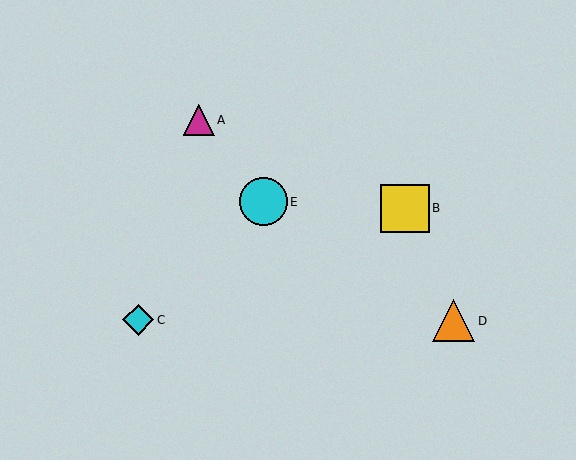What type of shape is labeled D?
Shape D is an orange triangle.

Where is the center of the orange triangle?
The center of the orange triangle is at (453, 321).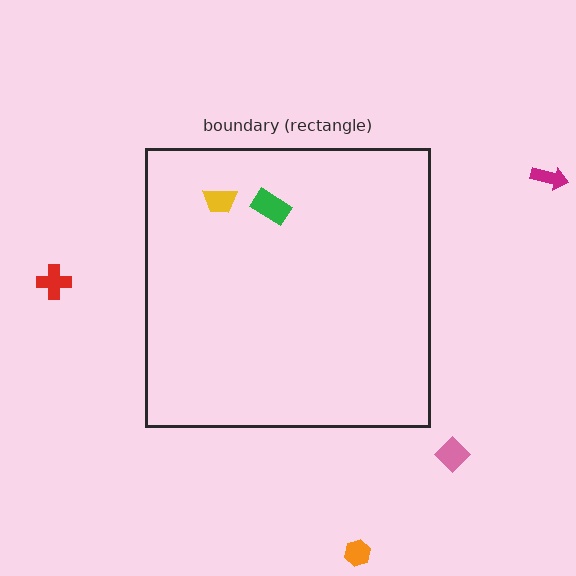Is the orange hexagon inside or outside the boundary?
Outside.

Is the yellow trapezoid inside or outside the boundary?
Inside.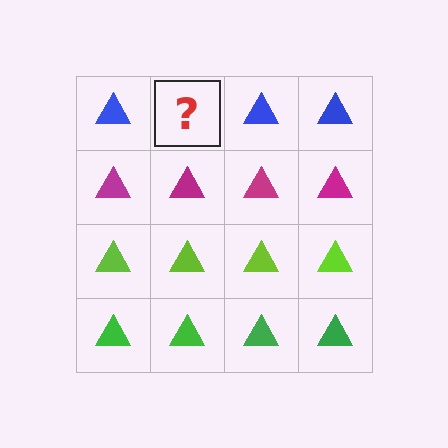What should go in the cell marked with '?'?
The missing cell should contain a blue triangle.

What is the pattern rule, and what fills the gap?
The rule is that each row has a consistent color. The gap should be filled with a blue triangle.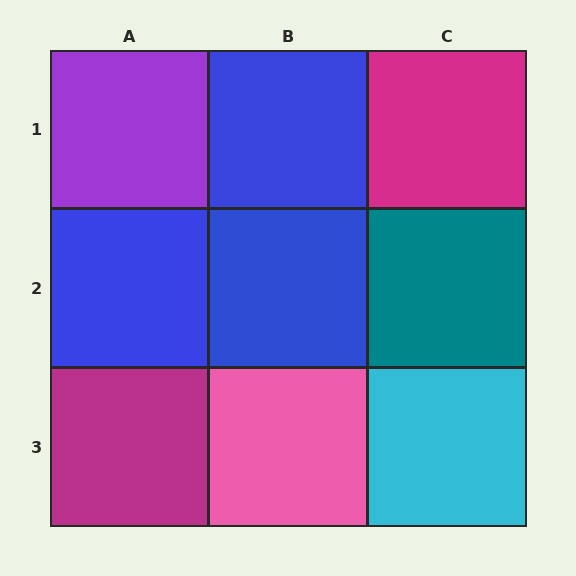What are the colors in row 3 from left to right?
Magenta, pink, cyan.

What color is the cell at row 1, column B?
Blue.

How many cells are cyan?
1 cell is cyan.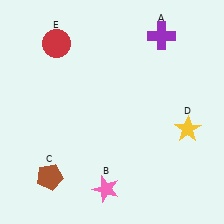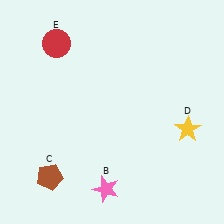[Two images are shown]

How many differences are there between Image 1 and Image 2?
There is 1 difference between the two images.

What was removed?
The purple cross (A) was removed in Image 2.